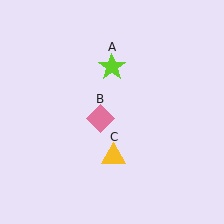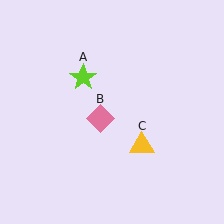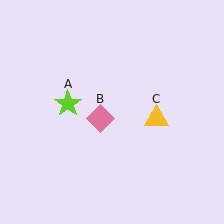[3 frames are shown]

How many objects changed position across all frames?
2 objects changed position: lime star (object A), yellow triangle (object C).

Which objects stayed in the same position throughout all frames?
Pink diamond (object B) remained stationary.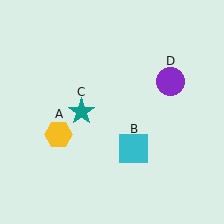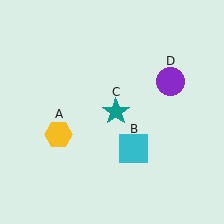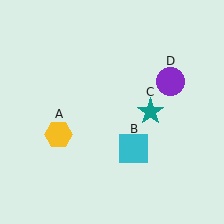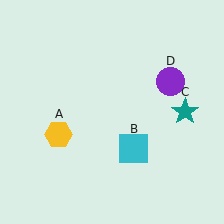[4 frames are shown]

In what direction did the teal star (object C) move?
The teal star (object C) moved right.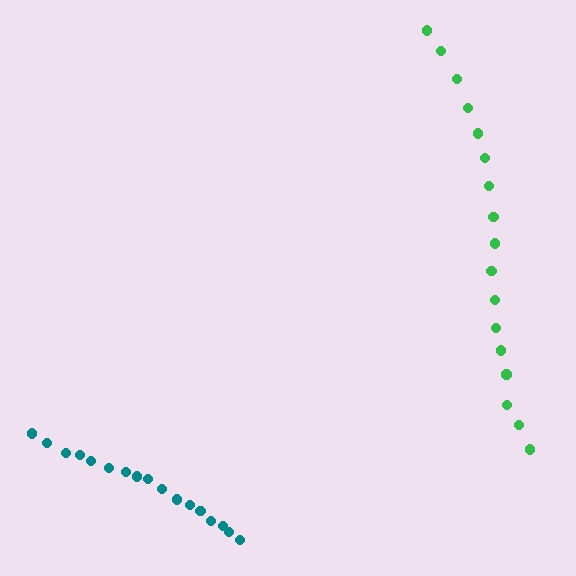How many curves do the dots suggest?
There are 2 distinct paths.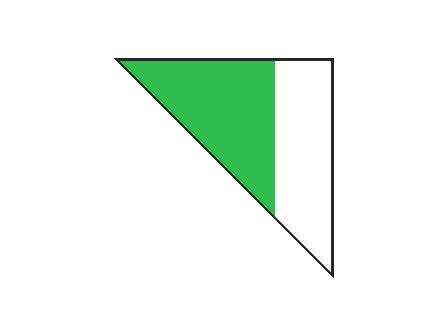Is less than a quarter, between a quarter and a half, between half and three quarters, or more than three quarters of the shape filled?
Between half and three quarters.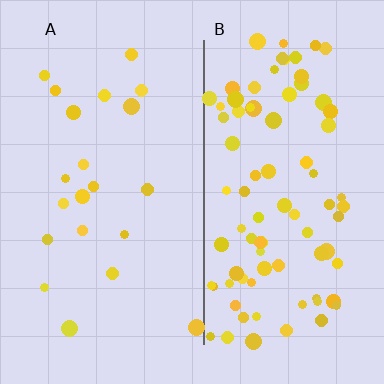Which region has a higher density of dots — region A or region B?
B (the right).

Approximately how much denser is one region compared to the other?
Approximately 4.1× — region B over region A.